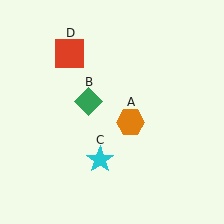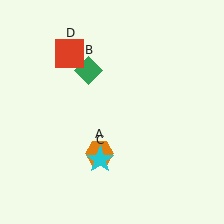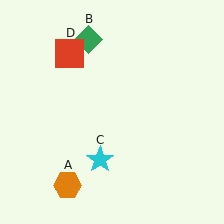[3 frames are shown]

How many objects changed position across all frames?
2 objects changed position: orange hexagon (object A), green diamond (object B).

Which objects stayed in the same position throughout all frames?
Cyan star (object C) and red square (object D) remained stationary.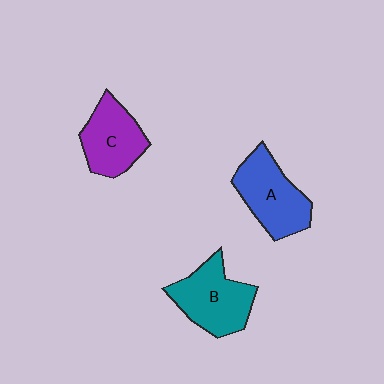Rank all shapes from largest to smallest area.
From largest to smallest: B (teal), A (blue), C (purple).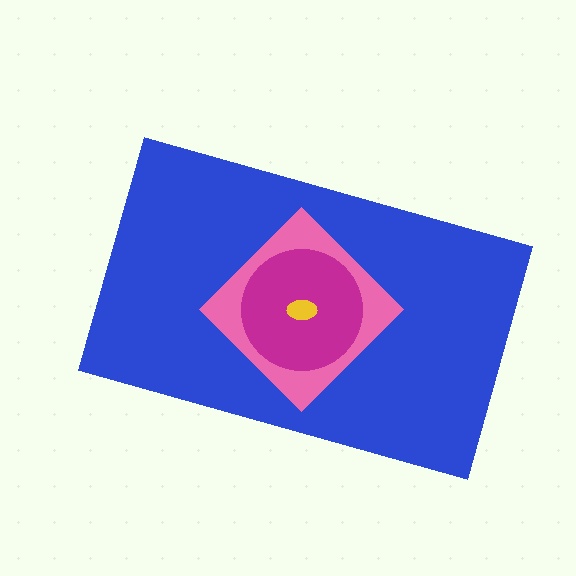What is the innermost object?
The yellow ellipse.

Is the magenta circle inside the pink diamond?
Yes.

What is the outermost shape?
The blue rectangle.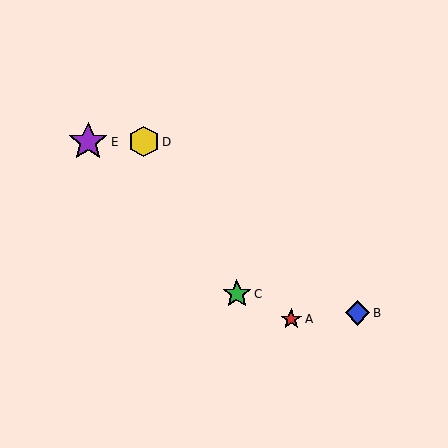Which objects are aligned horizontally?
Objects D, E are aligned horizontally.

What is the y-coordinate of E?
Object E is at y≈142.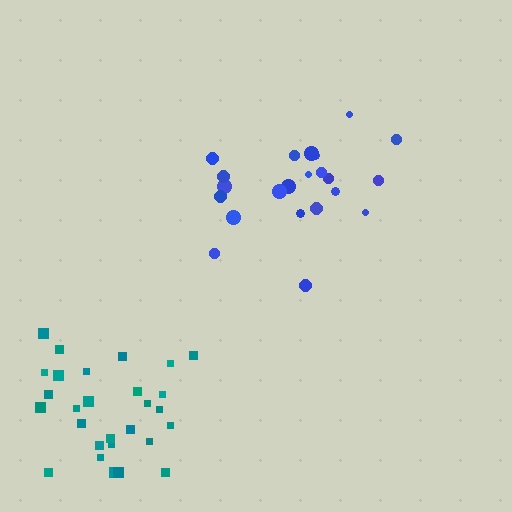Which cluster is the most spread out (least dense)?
Blue.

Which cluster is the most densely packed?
Teal.